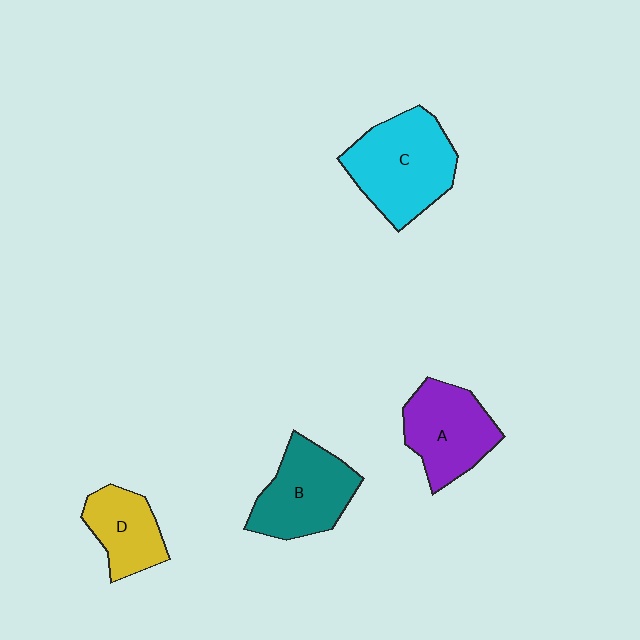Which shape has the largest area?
Shape C (cyan).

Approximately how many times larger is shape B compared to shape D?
Approximately 1.4 times.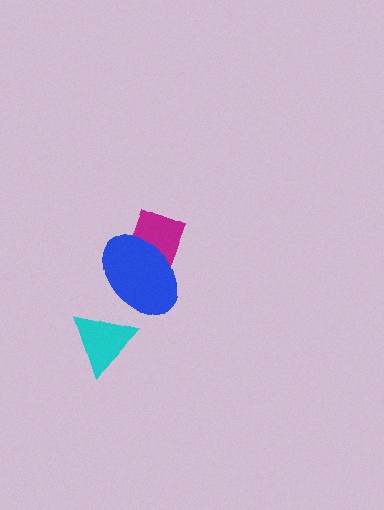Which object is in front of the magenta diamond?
The blue ellipse is in front of the magenta diamond.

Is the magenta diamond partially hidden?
Yes, it is partially covered by another shape.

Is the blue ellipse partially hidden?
No, no other shape covers it.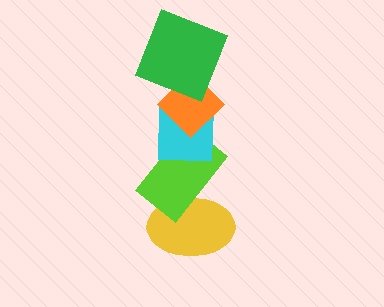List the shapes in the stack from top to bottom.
From top to bottom: the green square, the orange diamond, the cyan square, the lime rectangle, the yellow ellipse.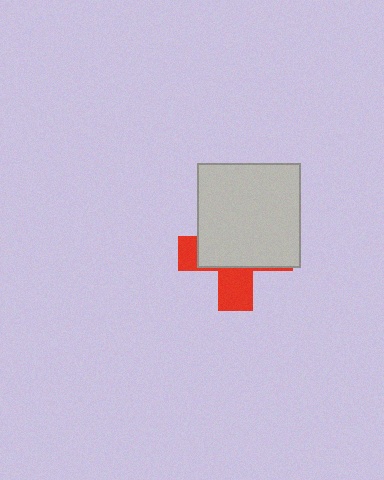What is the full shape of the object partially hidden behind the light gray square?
The partially hidden object is a red cross.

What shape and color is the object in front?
The object in front is a light gray square.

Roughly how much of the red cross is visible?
A small part of it is visible (roughly 36%).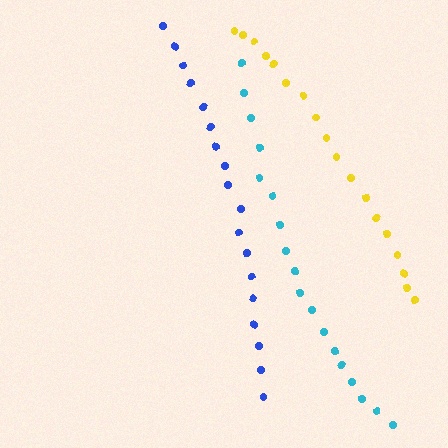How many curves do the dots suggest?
There are 3 distinct paths.